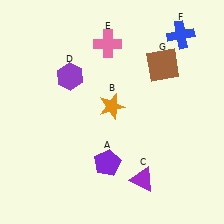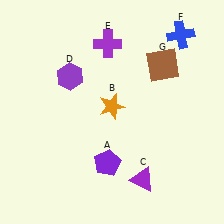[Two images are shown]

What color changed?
The cross (E) changed from pink in Image 1 to purple in Image 2.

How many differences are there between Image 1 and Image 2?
There is 1 difference between the two images.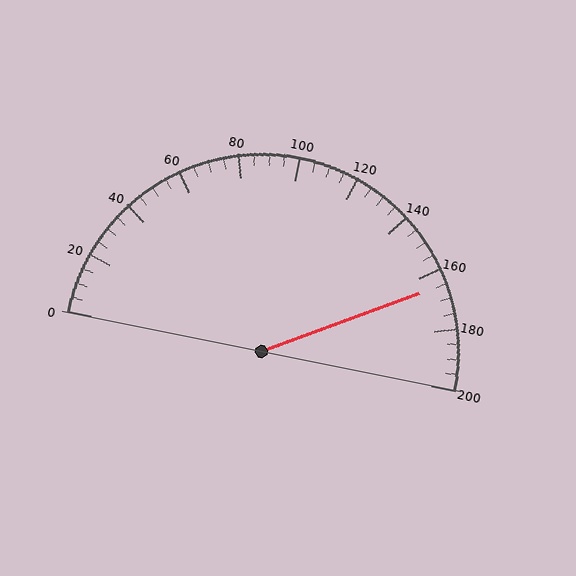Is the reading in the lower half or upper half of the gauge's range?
The reading is in the upper half of the range (0 to 200).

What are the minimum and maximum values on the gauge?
The gauge ranges from 0 to 200.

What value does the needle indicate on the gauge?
The needle indicates approximately 165.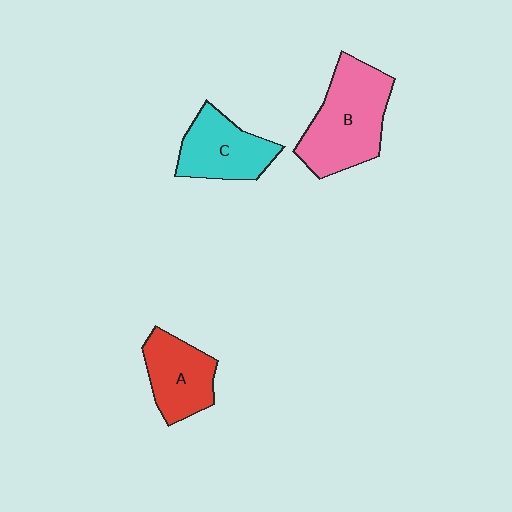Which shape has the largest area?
Shape B (pink).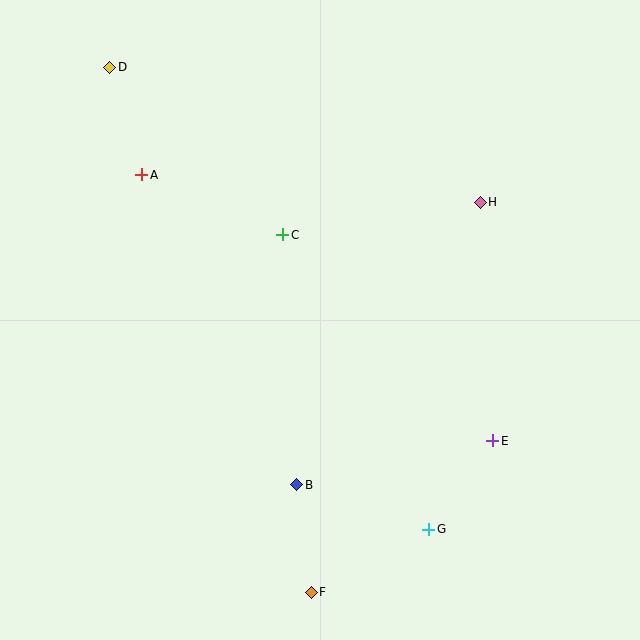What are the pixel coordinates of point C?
Point C is at (283, 235).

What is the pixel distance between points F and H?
The distance between F and H is 425 pixels.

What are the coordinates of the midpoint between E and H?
The midpoint between E and H is at (486, 321).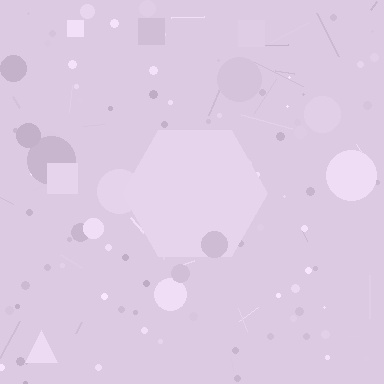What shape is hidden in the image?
A hexagon is hidden in the image.